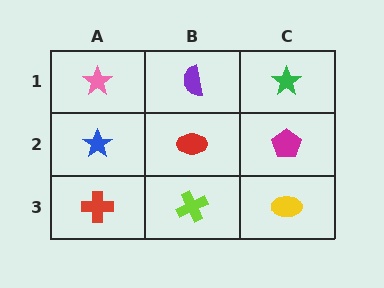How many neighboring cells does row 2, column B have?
4.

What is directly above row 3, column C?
A magenta pentagon.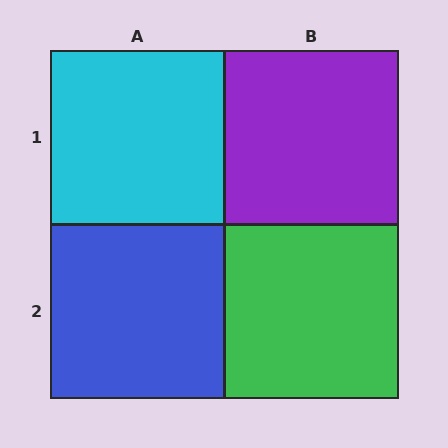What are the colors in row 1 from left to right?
Cyan, purple.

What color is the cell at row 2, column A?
Blue.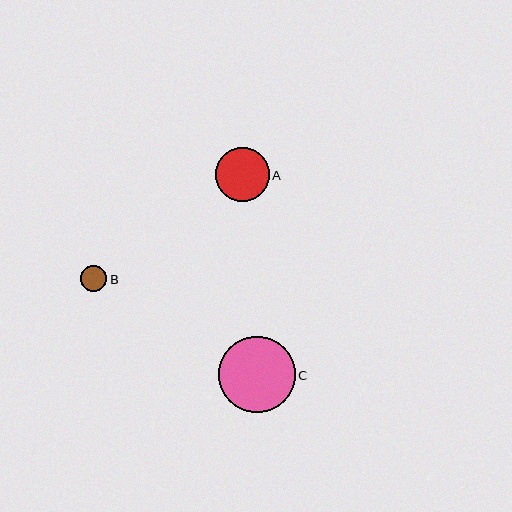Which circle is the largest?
Circle C is the largest with a size of approximately 76 pixels.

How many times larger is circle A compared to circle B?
Circle A is approximately 2.1 times the size of circle B.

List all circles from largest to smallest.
From largest to smallest: C, A, B.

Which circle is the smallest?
Circle B is the smallest with a size of approximately 26 pixels.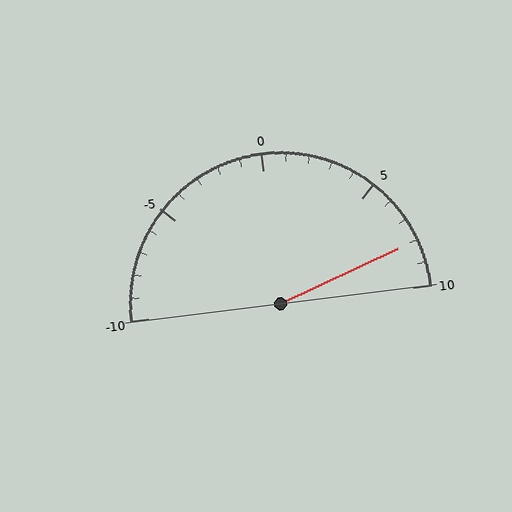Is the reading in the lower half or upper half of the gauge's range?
The reading is in the upper half of the range (-10 to 10).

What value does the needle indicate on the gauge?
The needle indicates approximately 8.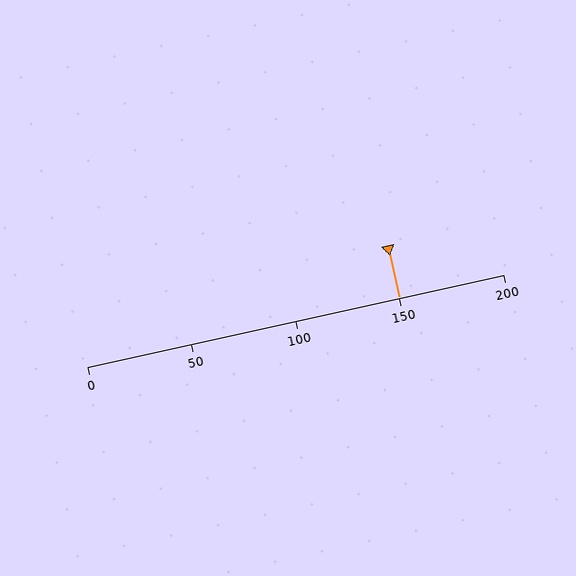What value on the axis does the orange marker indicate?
The marker indicates approximately 150.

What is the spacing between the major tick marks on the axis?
The major ticks are spaced 50 apart.